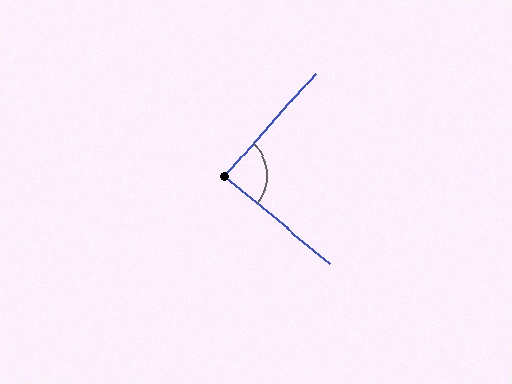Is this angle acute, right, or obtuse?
It is approximately a right angle.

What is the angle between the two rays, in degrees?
Approximately 89 degrees.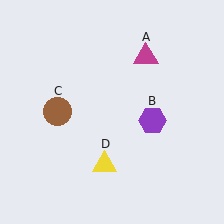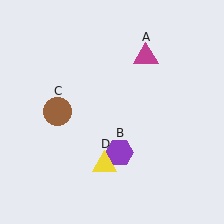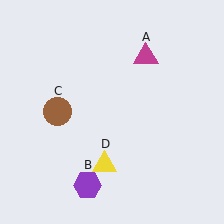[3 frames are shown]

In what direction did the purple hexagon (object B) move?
The purple hexagon (object B) moved down and to the left.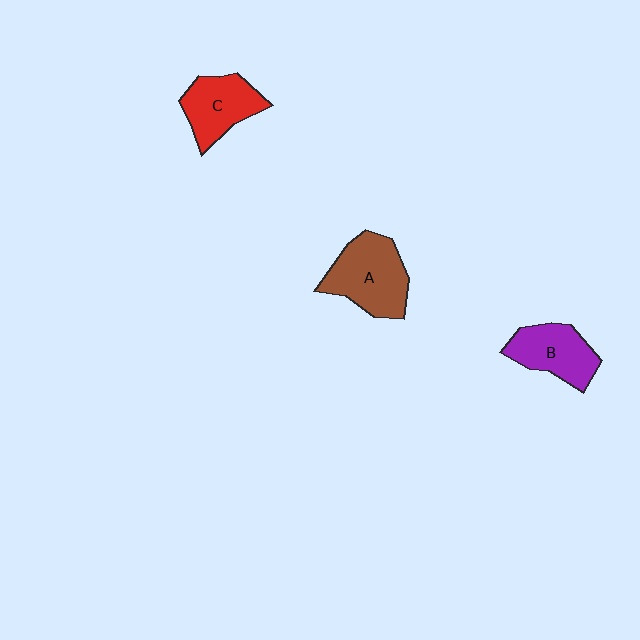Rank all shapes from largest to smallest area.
From largest to smallest: A (brown), C (red), B (purple).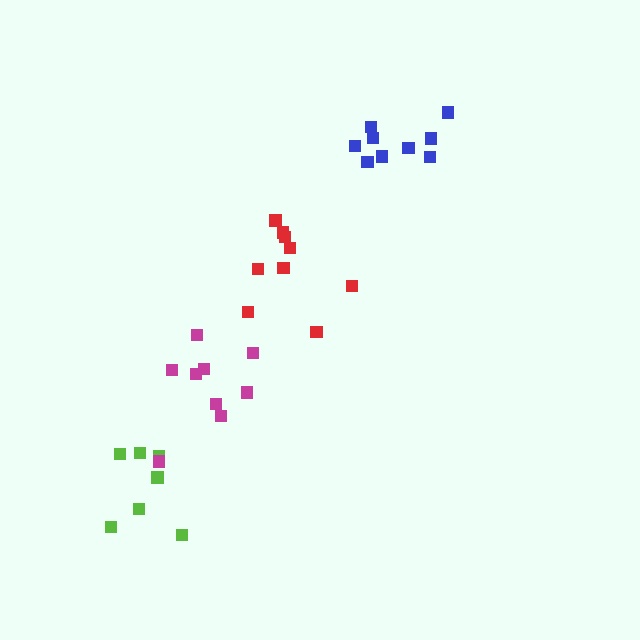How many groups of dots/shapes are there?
There are 4 groups.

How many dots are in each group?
Group 1: 7 dots, Group 2: 9 dots, Group 3: 9 dots, Group 4: 9 dots (34 total).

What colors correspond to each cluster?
The clusters are colored: lime, red, magenta, blue.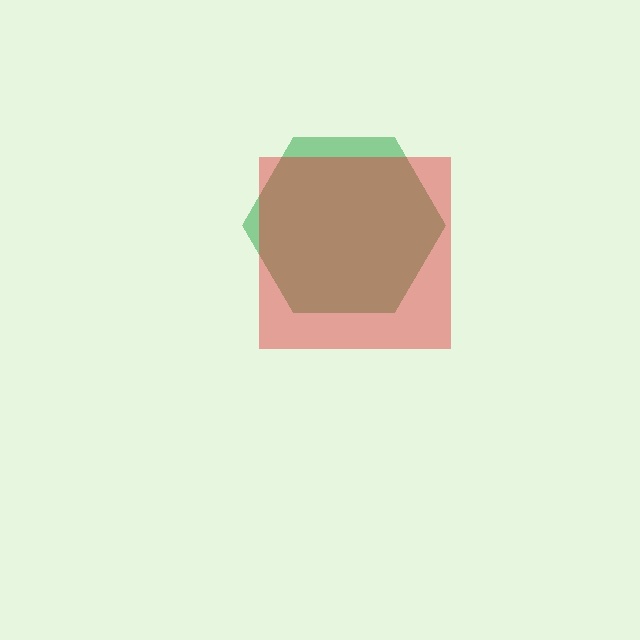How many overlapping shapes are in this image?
There are 2 overlapping shapes in the image.